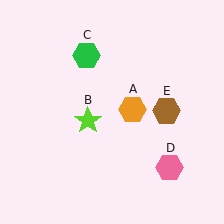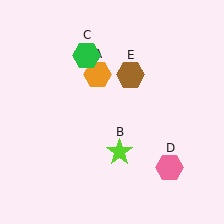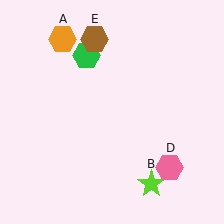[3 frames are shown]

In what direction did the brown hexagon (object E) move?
The brown hexagon (object E) moved up and to the left.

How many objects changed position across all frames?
3 objects changed position: orange hexagon (object A), lime star (object B), brown hexagon (object E).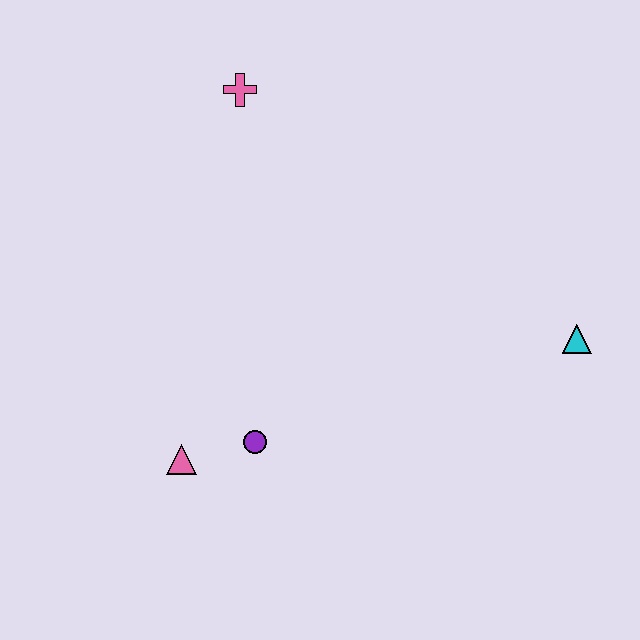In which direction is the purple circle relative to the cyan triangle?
The purple circle is to the left of the cyan triangle.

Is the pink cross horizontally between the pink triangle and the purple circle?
Yes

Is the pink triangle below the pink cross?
Yes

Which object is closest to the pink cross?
The purple circle is closest to the pink cross.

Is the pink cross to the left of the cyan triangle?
Yes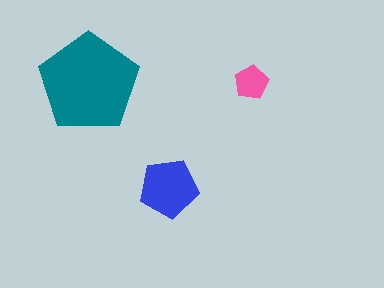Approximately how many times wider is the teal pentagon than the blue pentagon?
About 1.5 times wider.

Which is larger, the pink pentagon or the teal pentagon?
The teal one.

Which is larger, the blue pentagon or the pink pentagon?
The blue one.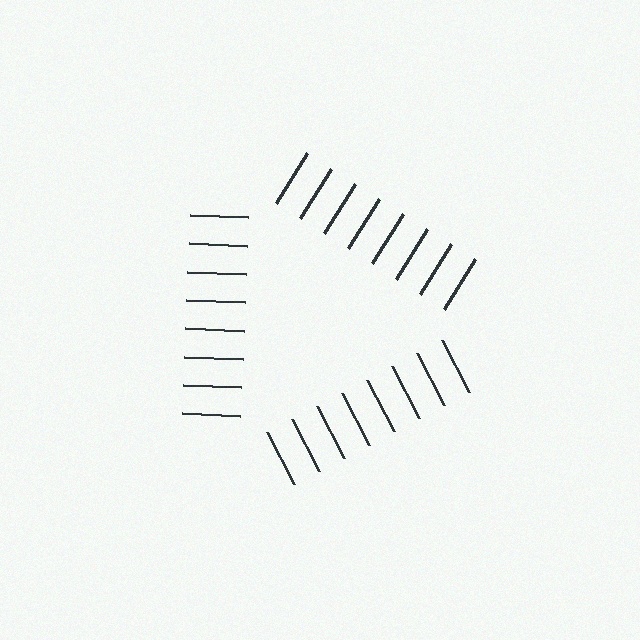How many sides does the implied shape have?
3 sides — the line-ends trace a triangle.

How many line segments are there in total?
24 — 8 along each of the 3 edges.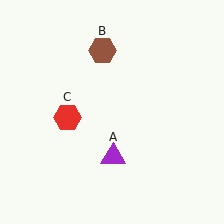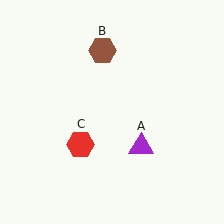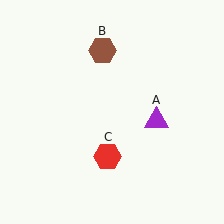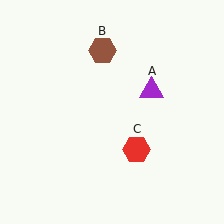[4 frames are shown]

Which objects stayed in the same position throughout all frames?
Brown hexagon (object B) remained stationary.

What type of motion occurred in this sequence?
The purple triangle (object A), red hexagon (object C) rotated counterclockwise around the center of the scene.